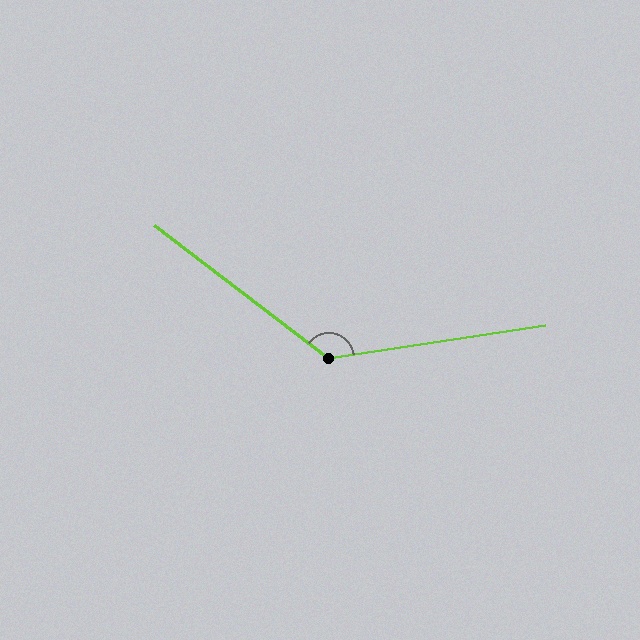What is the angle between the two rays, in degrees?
Approximately 134 degrees.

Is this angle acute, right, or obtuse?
It is obtuse.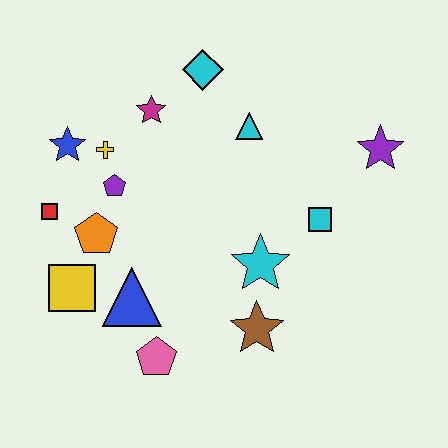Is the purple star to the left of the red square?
No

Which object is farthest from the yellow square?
The purple star is farthest from the yellow square.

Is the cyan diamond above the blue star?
Yes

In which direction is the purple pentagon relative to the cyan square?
The purple pentagon is to the left of the cyan square.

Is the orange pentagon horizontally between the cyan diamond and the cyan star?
No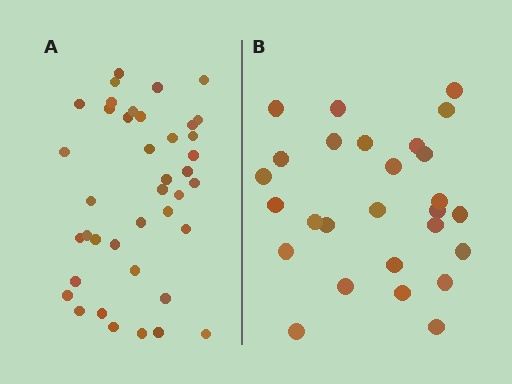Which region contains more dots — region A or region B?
Region A (the left region) has more dots.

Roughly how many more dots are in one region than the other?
Region A has approximately 15 more dots than region B.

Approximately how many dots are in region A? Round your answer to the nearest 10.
About 40 dots.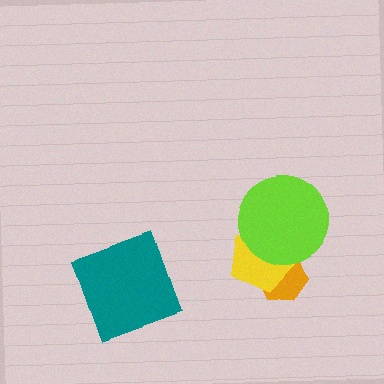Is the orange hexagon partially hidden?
Yes, it is partially covered by another shape.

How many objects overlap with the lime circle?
2 objects overlap with the lime circle.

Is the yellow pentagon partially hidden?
Yes, it is partially covered by another shape.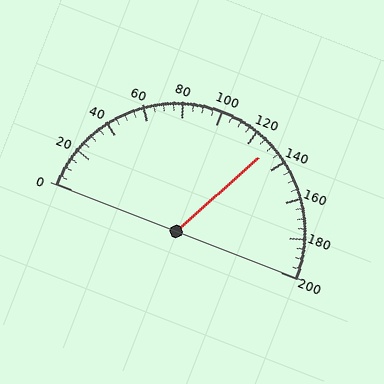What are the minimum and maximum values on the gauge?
The gauge ranges from 0 to 200.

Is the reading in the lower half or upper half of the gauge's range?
The reading is in the upper half of the range (0 to 200).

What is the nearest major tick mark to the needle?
The nearest major tick mark is 120.